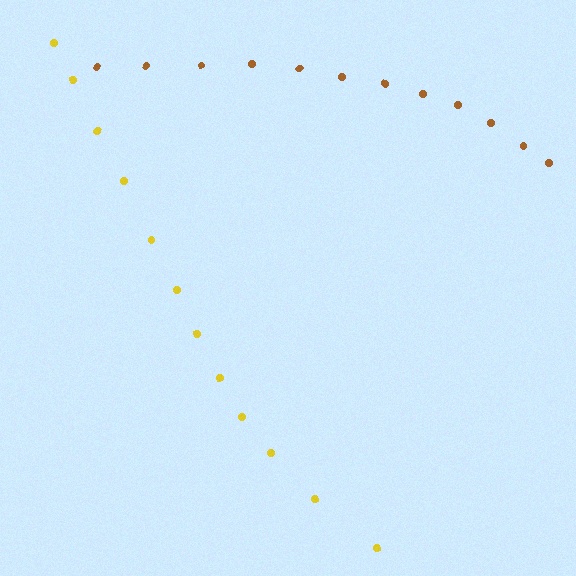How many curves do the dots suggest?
There are 2 distinct paths.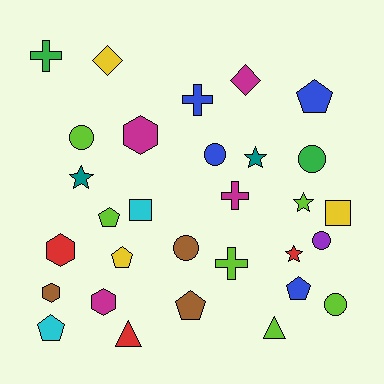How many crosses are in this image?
There are 4 crosses.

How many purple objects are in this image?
There is 1 purple object.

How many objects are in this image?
There are 30 objects.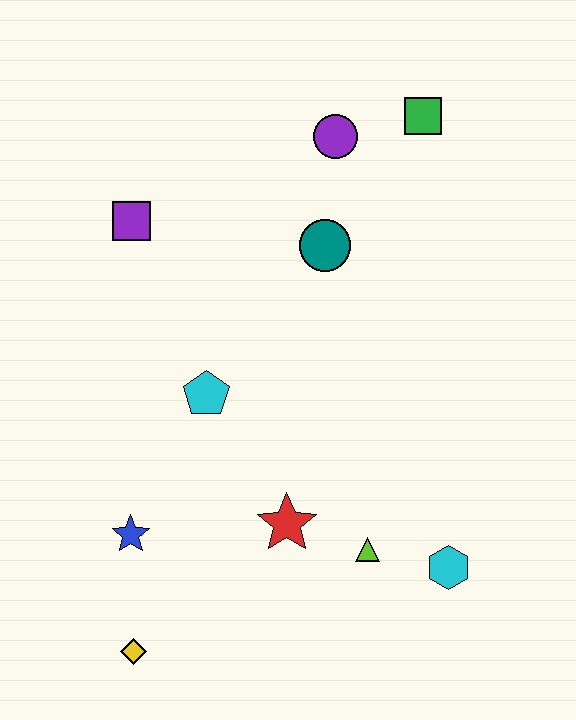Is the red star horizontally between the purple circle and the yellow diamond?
Yes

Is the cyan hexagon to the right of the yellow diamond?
Yes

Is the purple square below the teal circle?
No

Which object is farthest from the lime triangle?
The green square is farthest from the lime triangle.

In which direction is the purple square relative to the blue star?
The purple square is above the blue star.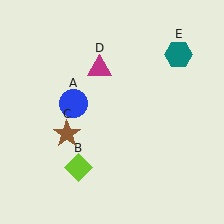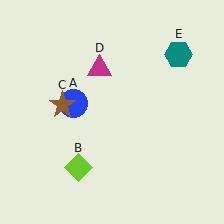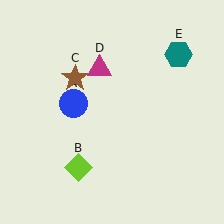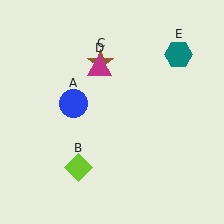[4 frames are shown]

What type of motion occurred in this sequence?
The brown star (object C) rotated clockwise around the center of the scene.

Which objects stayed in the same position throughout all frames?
Blue circle (object A) and lime diamond (object B) and magenta triangle (object D) and teal hexagon (object E) remained stationary.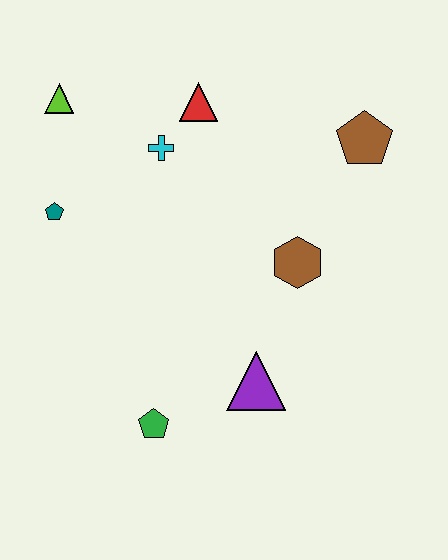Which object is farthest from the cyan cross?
The green pentagon is farthest from the cyan cross.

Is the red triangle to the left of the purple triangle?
Yes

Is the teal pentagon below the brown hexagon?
No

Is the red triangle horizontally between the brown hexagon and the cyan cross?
Yes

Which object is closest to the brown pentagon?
The brown hexagon is closest to the brown pentagon.